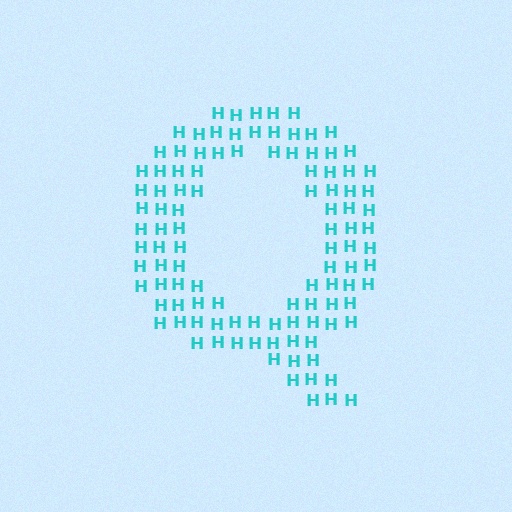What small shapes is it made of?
It is made of small letter H's.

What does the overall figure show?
The overall figure shows the letter Q.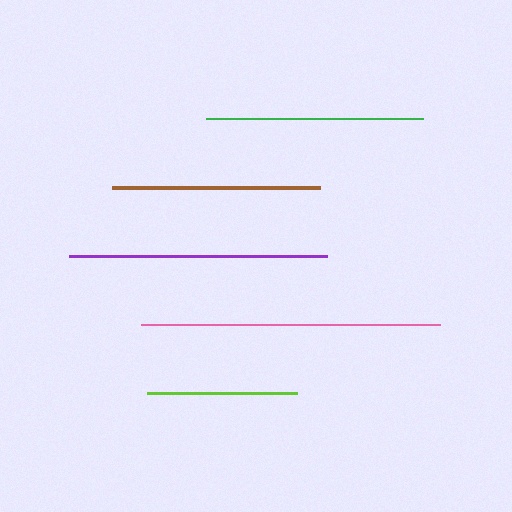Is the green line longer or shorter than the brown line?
The green line is longer than the brown line.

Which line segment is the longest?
The pink line is the longest at approximately 298 pixels.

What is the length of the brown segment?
The brown segment is approximately 208 pixels long.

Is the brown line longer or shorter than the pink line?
The pink line is longer than the brown line.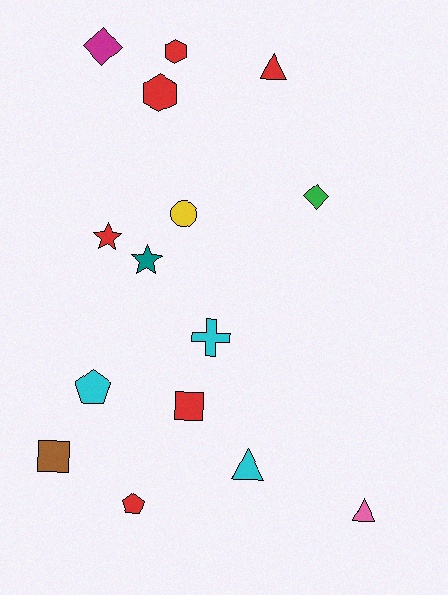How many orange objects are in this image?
There are no orange objects.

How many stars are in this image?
There are 2 stars.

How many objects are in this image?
There are 15 objects.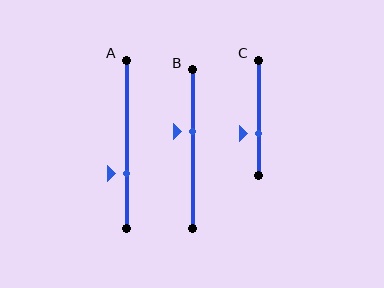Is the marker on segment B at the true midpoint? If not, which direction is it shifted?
No, the marker on segment B is shifted upward by about 11% of the segment length.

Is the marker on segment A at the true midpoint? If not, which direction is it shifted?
No, the marker on segment A is shifted downward by about 17% of the segment length.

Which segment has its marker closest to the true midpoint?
Segment B has its marker closest to the true midpoint.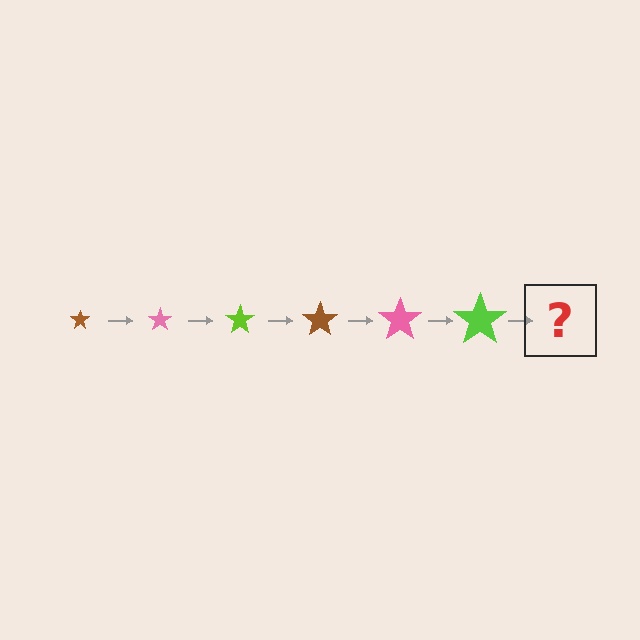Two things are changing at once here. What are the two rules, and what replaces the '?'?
The two rules are that the star grows larger each step and the color cycles through brown, pink, and lime. The '?' should be a brown star, larger than the previous one.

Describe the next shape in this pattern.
It should be a brown star, larger than the previous one.